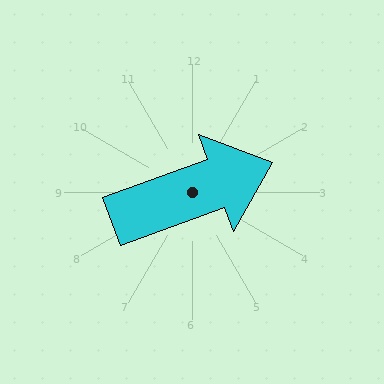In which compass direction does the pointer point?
East.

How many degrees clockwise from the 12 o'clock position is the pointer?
Approximately 70 degrees.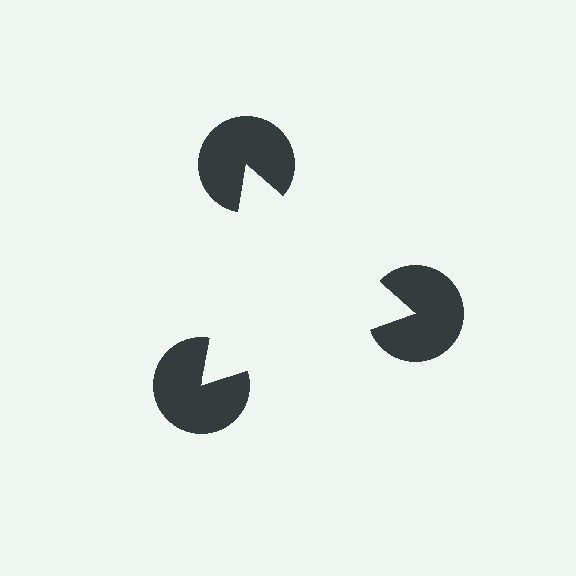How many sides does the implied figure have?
3 sides.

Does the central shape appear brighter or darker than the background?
It typically appears slightly brighter than the background, even though no actual brightness change is drawn.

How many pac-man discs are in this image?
There are 3 — one at each vertex of the illusory triangle.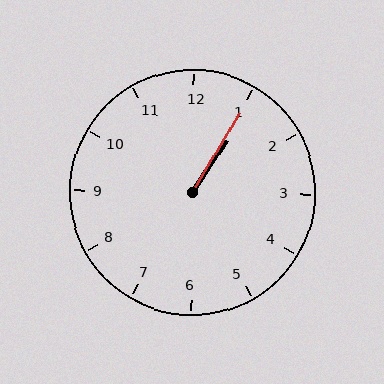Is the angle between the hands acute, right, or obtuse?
It is acute.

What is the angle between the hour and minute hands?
Approximately 2 degrees.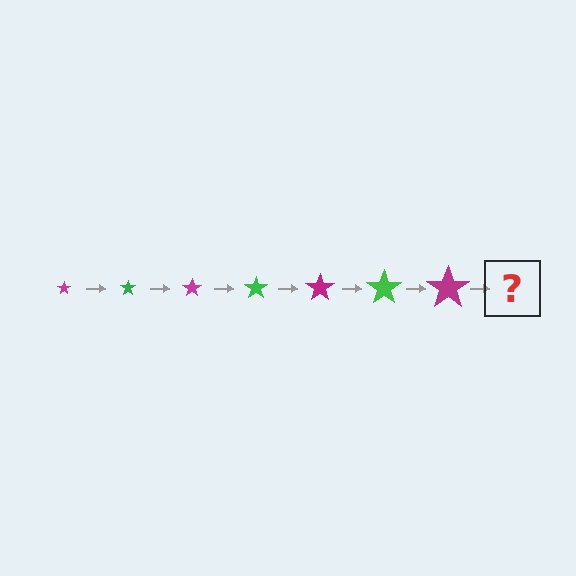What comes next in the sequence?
The next element should be a green star, larger than the previous one.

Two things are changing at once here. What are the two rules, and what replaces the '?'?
The two rules are that the star grows larger each step and the color cycles through magenta and green. The '?' should be a green star, larger than the previous one.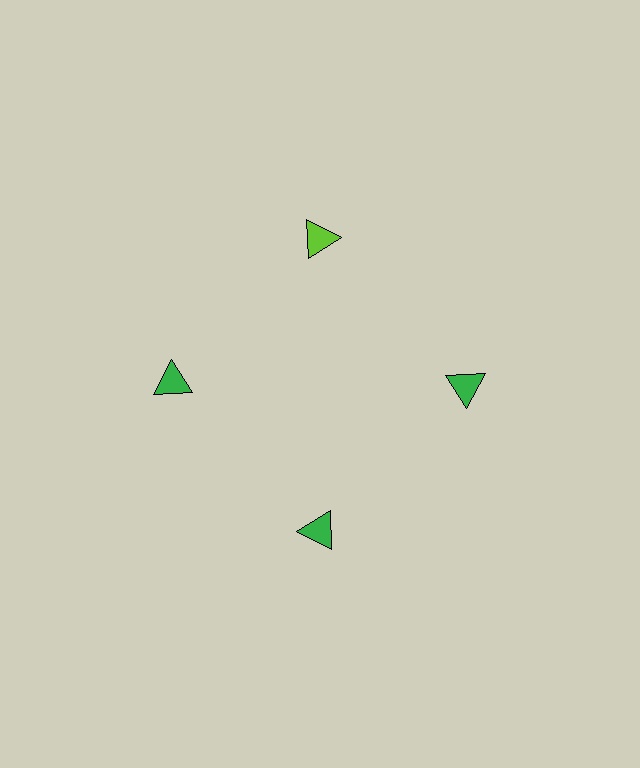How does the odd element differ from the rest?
It has a different color: lime instead of green.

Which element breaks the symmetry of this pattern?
The lime triangle at roughly the 12 o'clock position breaks the symmetry. All other shapes are green triangles.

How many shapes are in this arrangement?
There are 4 shapes arranged in a ring pattern.